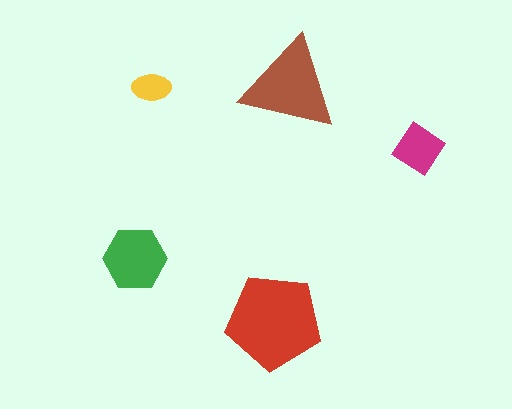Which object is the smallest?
The yellow ellipse.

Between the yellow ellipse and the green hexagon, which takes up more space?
The green hexagon.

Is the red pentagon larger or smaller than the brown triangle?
Larger.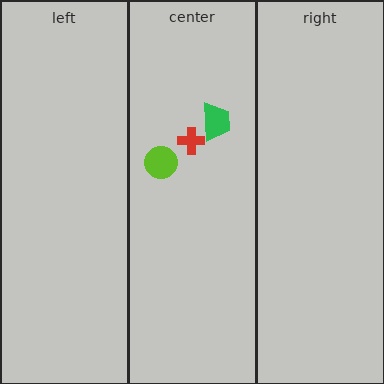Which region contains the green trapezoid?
The center region.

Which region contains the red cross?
The center region.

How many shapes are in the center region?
3.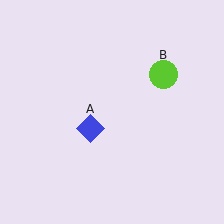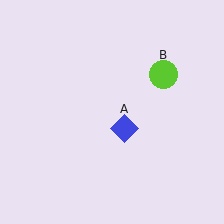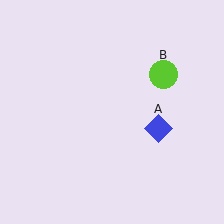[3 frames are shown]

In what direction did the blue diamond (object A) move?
The blue diamond (object A) moved right.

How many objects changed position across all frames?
1 object changed position: blue diamond (object A).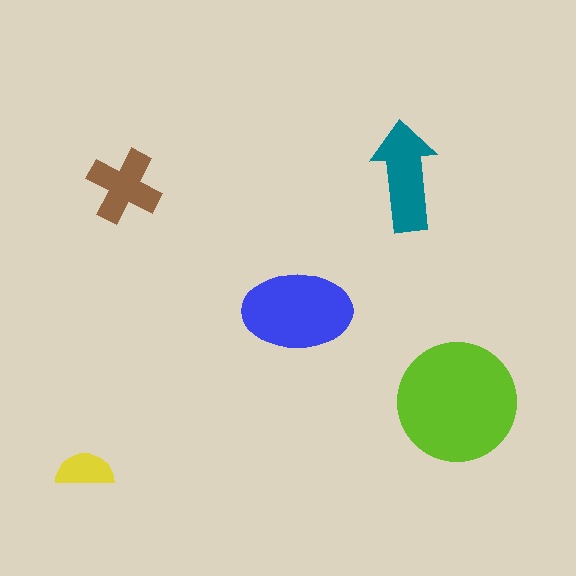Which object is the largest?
The lime circle.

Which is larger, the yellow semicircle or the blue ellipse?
The blue ellipse.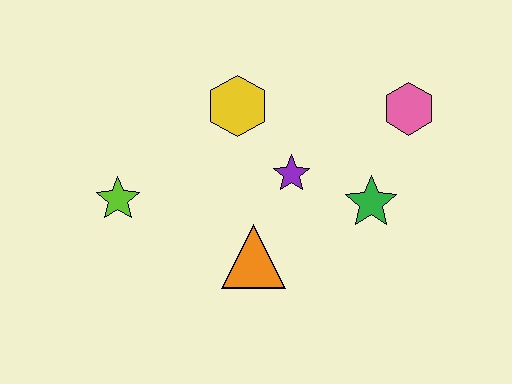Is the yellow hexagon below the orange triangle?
No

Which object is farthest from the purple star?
The lime star is farthest from the purple star.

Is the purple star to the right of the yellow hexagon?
Yes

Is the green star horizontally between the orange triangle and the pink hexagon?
Yes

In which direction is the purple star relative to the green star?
The purple star is to the left of the green star.